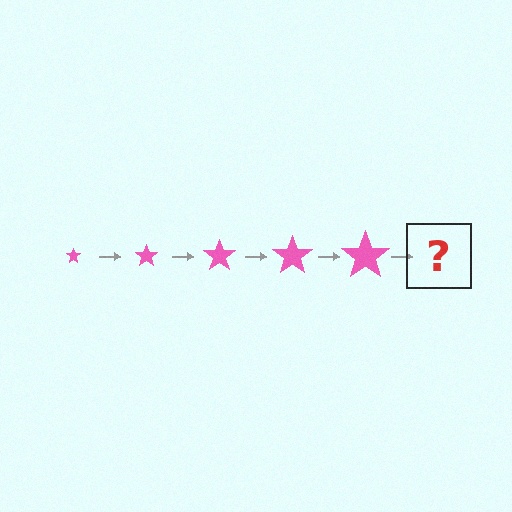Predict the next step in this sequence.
The next step is a pink star, larger than the previous one.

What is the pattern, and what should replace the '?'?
The pattern is that the star gets progressively larger each step. The '?' should be a pink star, larger than the previous one.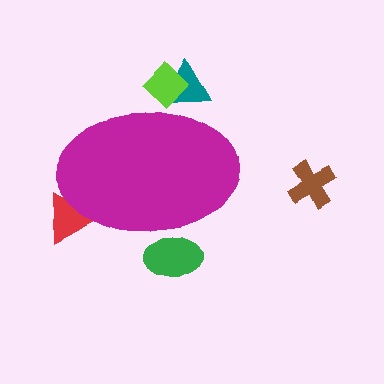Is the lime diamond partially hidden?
Yes, the lime diamond is partially hidden behind the magenta ellipse.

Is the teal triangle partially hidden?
Yes, the teal triangle is partially hidden behind the magenta ellipse.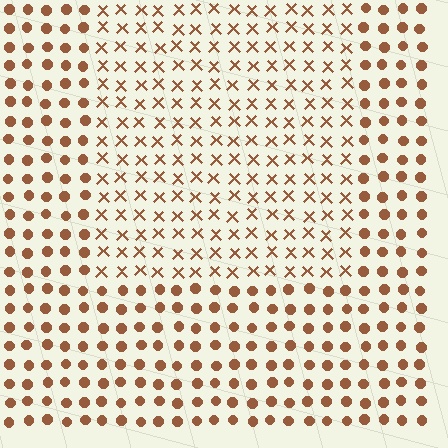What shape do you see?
I see a rectangle.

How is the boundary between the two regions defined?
The boundary is defined by a change in element shape: X marks inside vs. circles outside. All elements share the same color and spacing.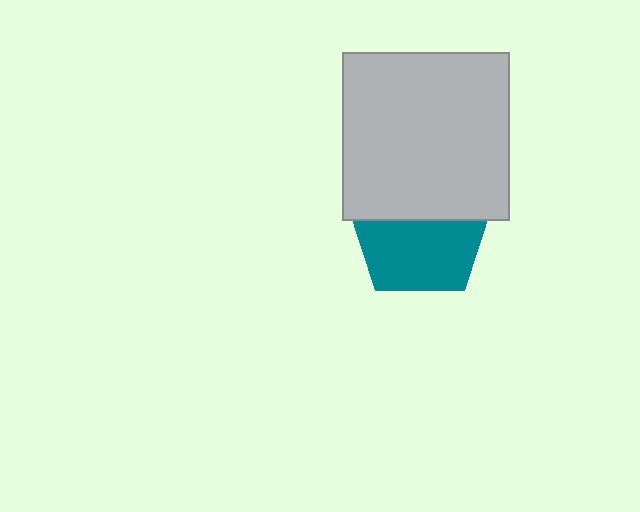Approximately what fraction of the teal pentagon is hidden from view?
Roughly 44% of the teal pentagon is hidden behind the light gray square.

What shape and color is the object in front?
The object in front is a light gray square.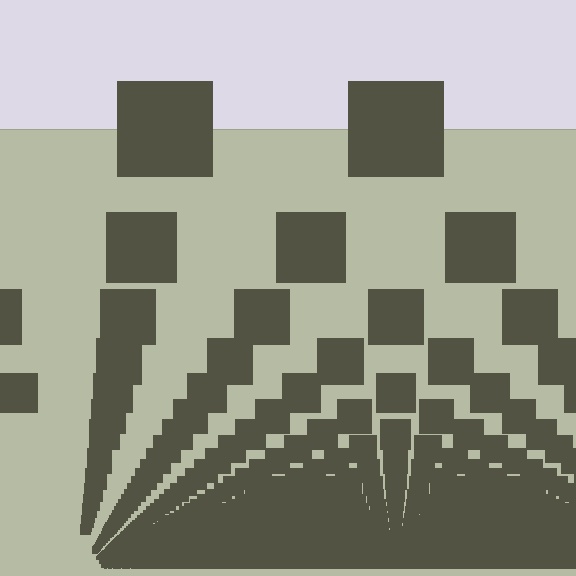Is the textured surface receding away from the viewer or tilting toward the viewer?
The surface appears to tilt toward the viewer. Texture elements get larger and sparser toward the top.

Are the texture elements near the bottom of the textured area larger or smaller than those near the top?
Smaller. The gradient is inverted — elements near the bottom are smaller and denser.